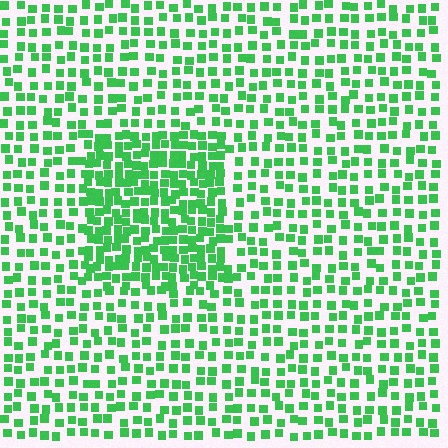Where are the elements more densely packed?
The elements are more densely packed inside the rectangle boundary.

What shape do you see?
I see a rectangle.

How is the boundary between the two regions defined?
The boundary is defined by a change in element density (approximately 1.9x ratio). All elements are the same color, size, and shape.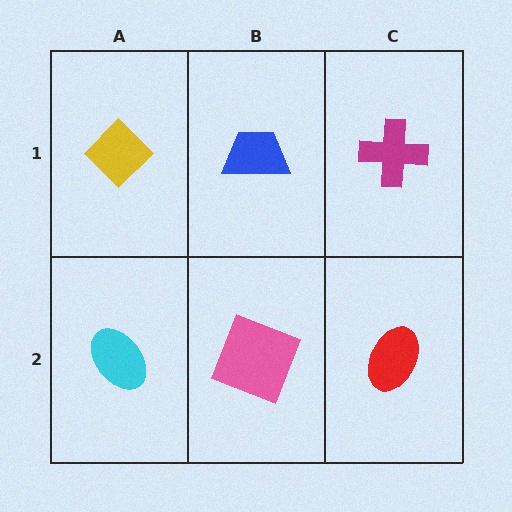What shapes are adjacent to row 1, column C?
A red ellipse (row 2, column C), a blue trapezoid (row 1, column B).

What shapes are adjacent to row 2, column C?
A magenta cross (row 1, column C), a pink square (row 2, column B).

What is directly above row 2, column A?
A yellow diamond.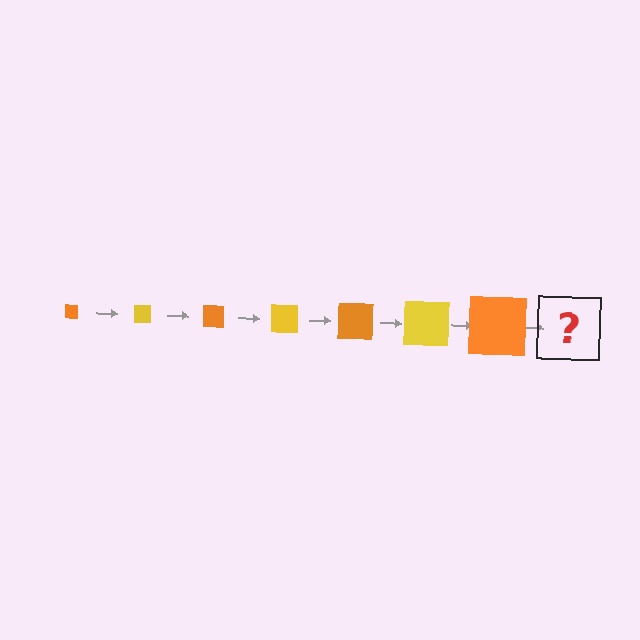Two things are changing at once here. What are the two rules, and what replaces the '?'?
The two rules are that the square grows larger each step and the color cycles through orange and yellow. The '?' should be a yellow square, larger than the previous one.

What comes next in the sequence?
The next element should be a yellow square, larger than the previous one.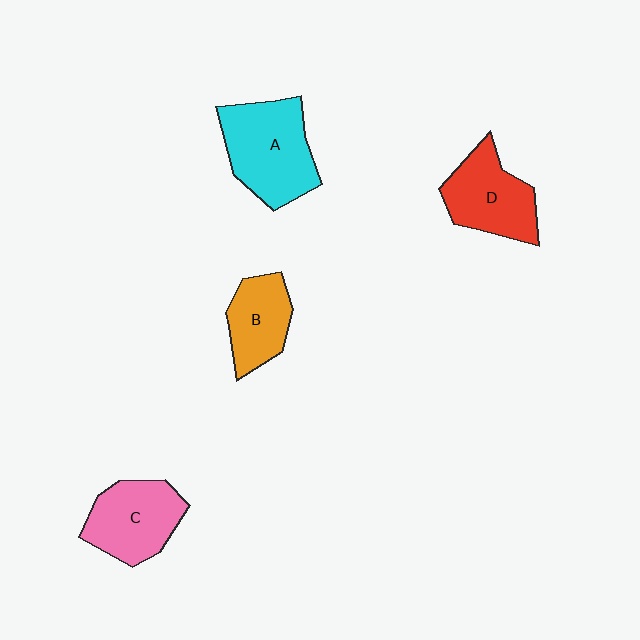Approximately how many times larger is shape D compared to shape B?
Approximately 1.3 times.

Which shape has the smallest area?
Shape B (orange).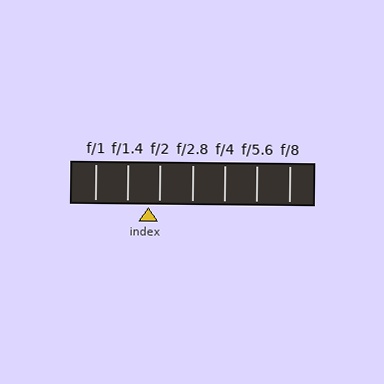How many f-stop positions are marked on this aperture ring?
There are 7 f-stop positions marked.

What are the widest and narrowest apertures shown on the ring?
The widest aperture shown is f/1 and the narrowest is f/8.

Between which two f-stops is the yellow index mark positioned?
The index mark is between f/1.4 and f/2.